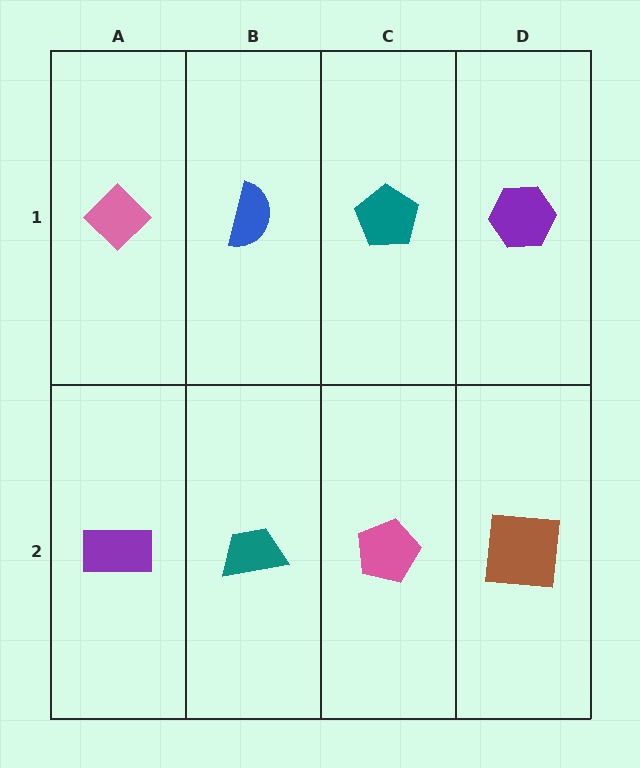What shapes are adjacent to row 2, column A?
A pink diamond (row 1, column A), a teal trapezoid (row 2, column B).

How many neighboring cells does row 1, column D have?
2.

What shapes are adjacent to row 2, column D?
A purple hexagon (row 1, column D), a pink pentagon (row 2, column C).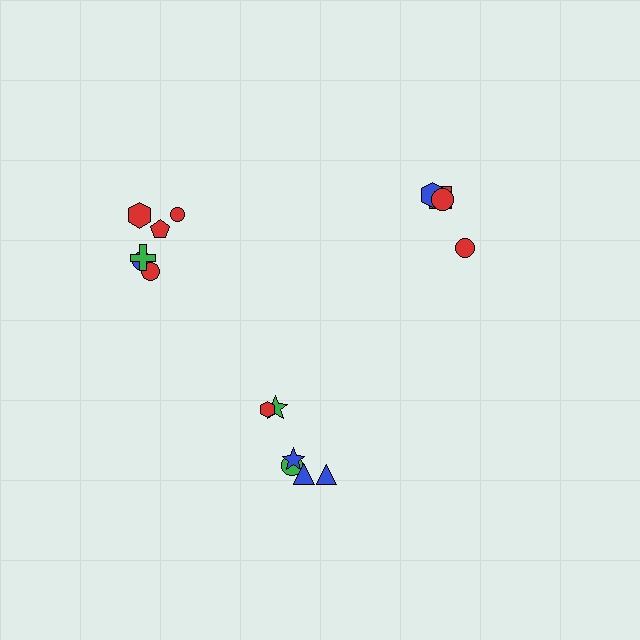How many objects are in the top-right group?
There are 4 objects.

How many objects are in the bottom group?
There are 6 objects.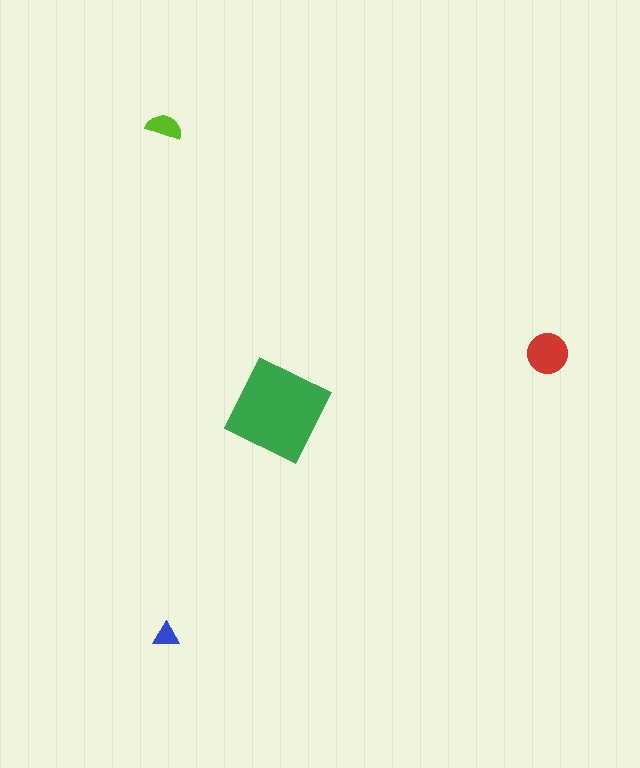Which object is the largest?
The green diamond.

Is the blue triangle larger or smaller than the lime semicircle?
Smaller.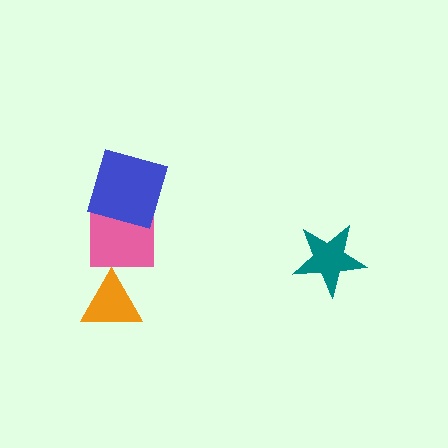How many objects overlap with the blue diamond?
1 object overlaps with the blue diamond.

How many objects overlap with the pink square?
1 object overlaps with the pink square.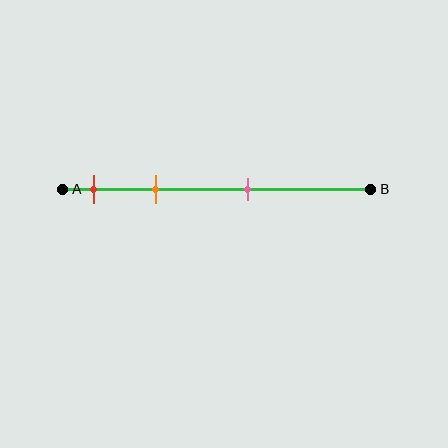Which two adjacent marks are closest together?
The red and orange marks are the closest adjacent pair.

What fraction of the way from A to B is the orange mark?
The orange mark is approximately 30% (0.3) of the way from A to B.